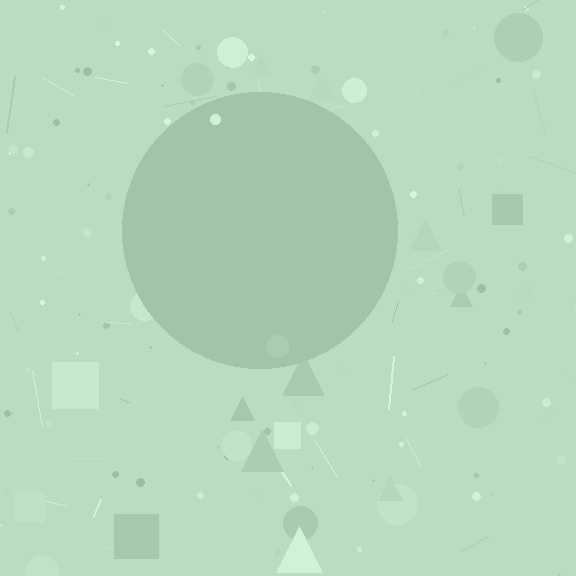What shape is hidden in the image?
A circle is hidden in the image.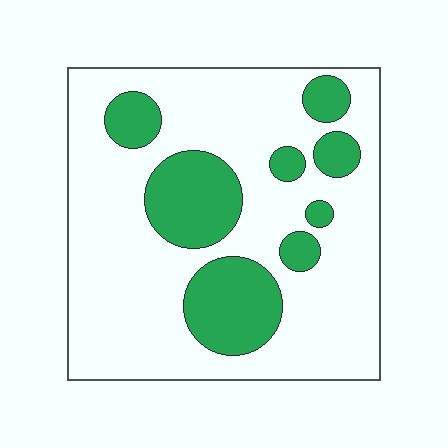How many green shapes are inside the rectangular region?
8.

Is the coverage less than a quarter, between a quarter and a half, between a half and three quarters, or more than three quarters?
Between a quarter and a half.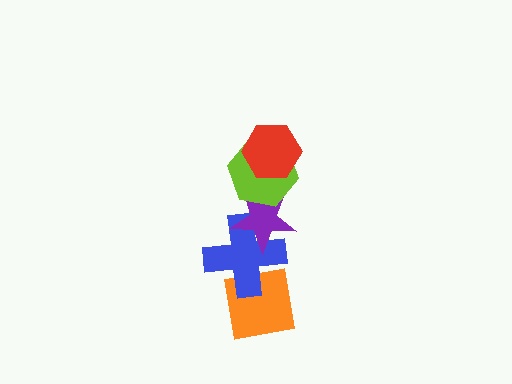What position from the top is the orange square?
The orange square is 5th from the top.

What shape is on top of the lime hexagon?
The red hexagon is on top of the lime hexagon.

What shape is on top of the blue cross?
The purple star is on top of the blue cross.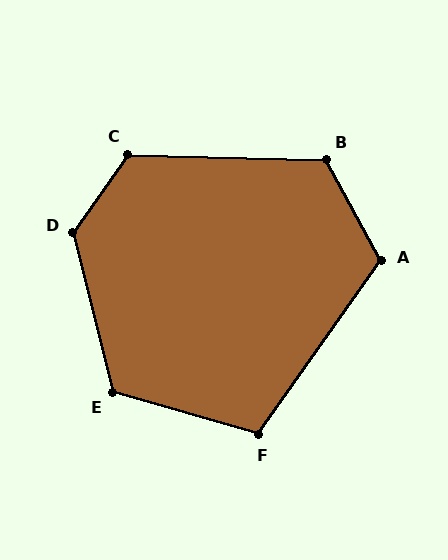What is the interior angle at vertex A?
Approximately 116 degrees (obtuse).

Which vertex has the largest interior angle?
D, at approximately 131 degrees.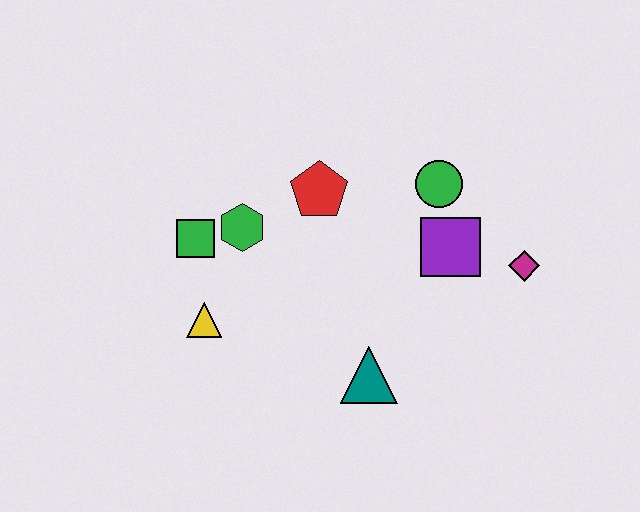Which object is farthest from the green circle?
The yellow triangle is farthest from the green circle.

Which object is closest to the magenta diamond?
The purple square is closest to the magenta diamond.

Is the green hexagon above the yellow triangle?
Yes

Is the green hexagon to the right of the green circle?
No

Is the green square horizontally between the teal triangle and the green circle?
No